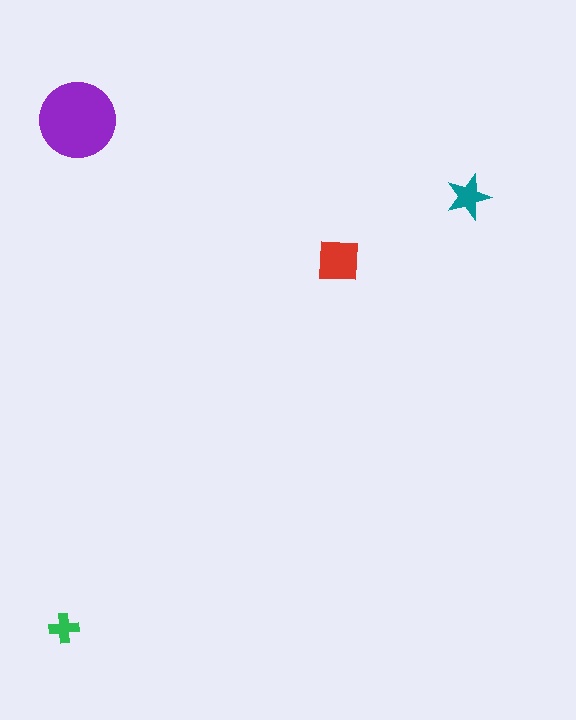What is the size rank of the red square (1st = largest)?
2nd.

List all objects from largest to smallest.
The purple circle, the red square, the teal star, the green cross.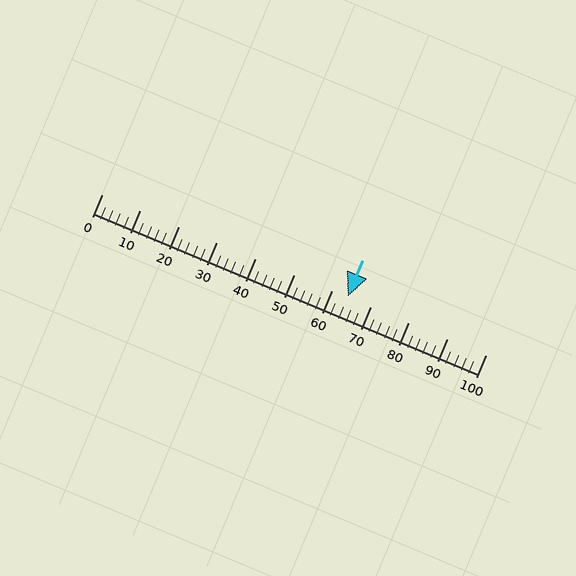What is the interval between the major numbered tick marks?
The major tick marks are spaced 10 units apart.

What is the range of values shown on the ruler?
The ruler shows values from 0 to 100.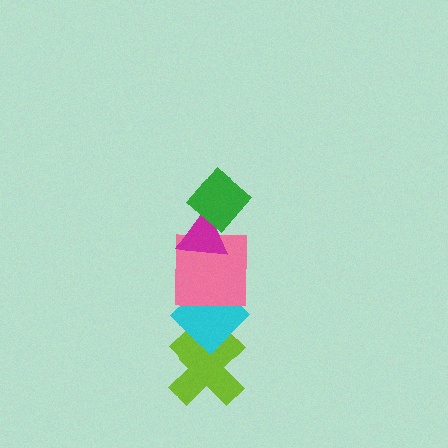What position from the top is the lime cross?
The lime cross is 5th from the top.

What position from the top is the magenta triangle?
The magenta triangle is 2nd from the top.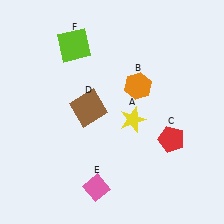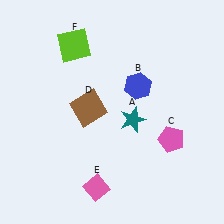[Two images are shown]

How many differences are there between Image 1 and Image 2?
There are 3 differences between the two images.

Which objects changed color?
A changed from yellow to teal. B changed from orange to blue. C changed from red to pink.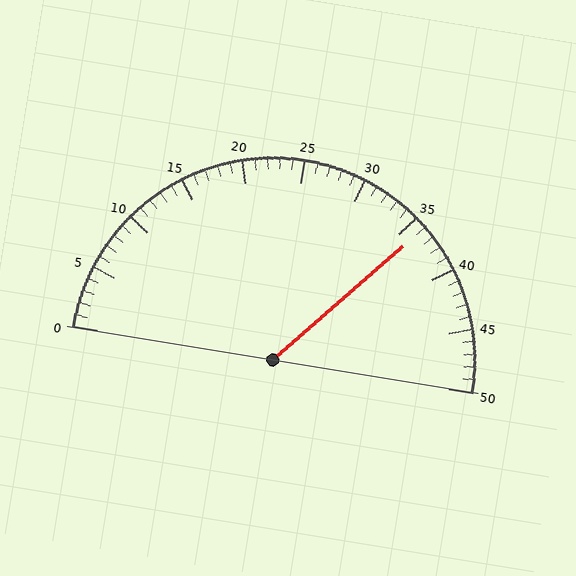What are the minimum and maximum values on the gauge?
The gauge ranges from 0 to 50.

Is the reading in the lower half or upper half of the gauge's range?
The reading is in the upper half of the range (0 to 50).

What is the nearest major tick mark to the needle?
The nearest major tick mark is 35.